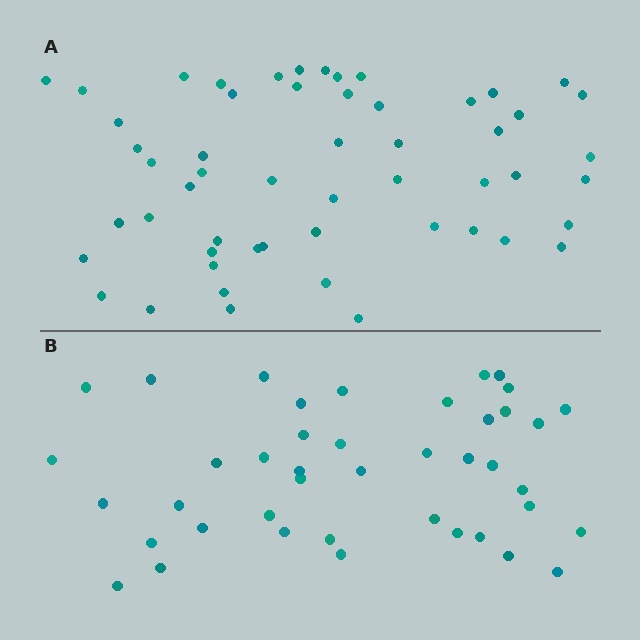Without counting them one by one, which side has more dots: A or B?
Region A (the top region) has more dots.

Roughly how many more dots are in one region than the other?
Region A has roughly 12 or so more dots than region B.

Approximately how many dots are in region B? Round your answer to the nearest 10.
About 40 dots. (The exact count is 42, which rounds to 40.)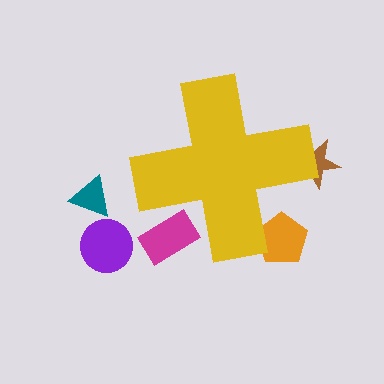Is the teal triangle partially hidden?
No, the teal triangle is fully visible.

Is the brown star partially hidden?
Yes, the brown star is partially hidden behind the yellow cross.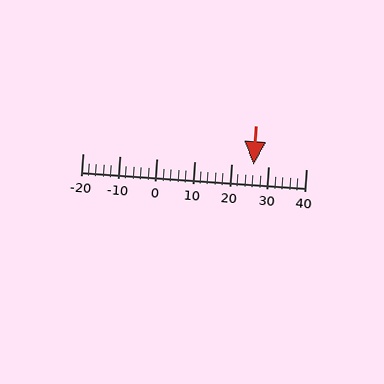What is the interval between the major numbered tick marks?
The major tick marks are spaced 10 units apart.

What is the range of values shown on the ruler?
The ruler shows values from -20 to 40.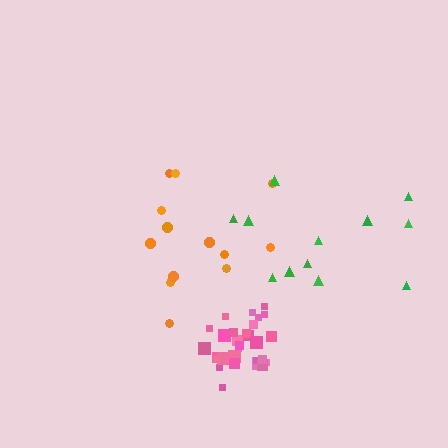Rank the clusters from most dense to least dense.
pink, orange, green.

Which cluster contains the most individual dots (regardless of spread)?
Pink (31).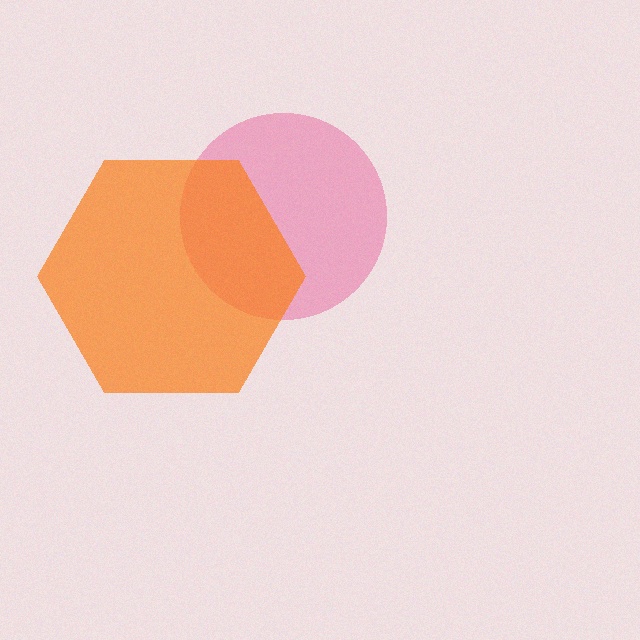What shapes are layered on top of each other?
The layered shapes are: a pink circle, an orange hexagon.